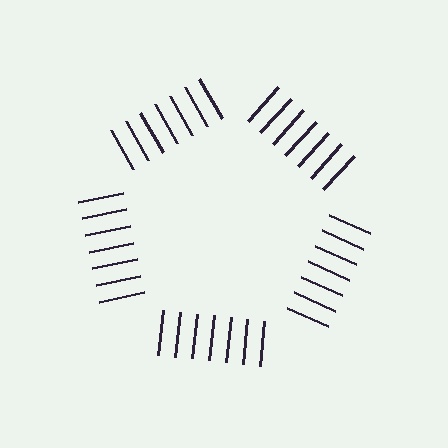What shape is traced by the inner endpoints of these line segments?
An illusory pentagon — the line segments terminate on its edges but no continuous stroke is drawn.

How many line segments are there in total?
35 — 7 along each of the 5 edges.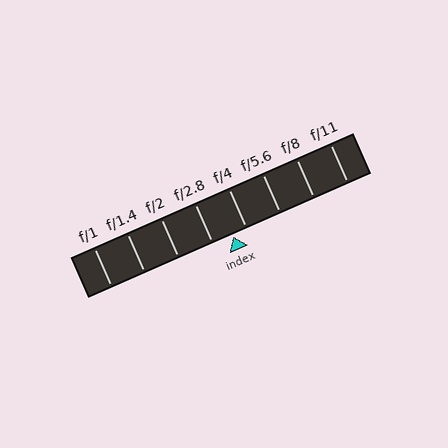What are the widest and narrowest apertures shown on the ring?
The widest aperture shown is f/1 and the narrowest is f/11.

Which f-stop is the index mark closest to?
The index mark is closest to f/4.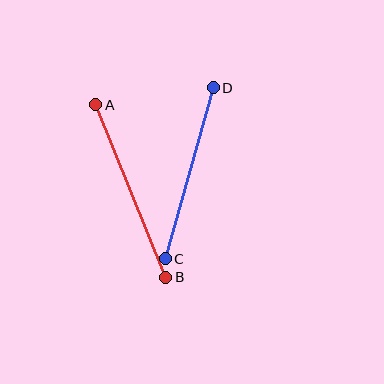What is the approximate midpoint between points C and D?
The midpoint is at approximately (189, 173) pixels.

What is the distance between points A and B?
The distance is approximately 186 pixels.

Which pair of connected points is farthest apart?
Points A and B are farthest apart.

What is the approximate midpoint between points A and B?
The midpoint is at approximately (131, 191) pixels.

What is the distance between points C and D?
The distance is approximately 178 pixels.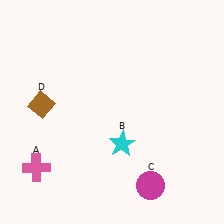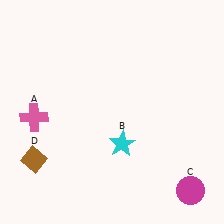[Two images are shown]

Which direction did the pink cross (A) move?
The pink cross (A) moved up.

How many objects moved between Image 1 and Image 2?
3 objects moved between the two images.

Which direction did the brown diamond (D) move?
The brown diamond (D) moved down.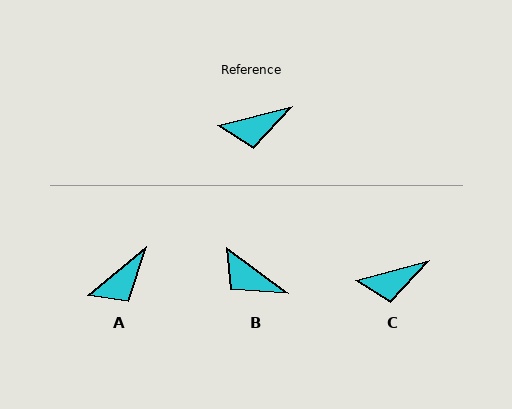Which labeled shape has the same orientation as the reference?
C.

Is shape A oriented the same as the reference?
No, it is off by about 25 degrees.